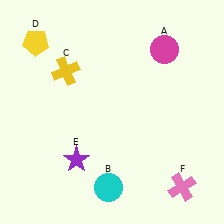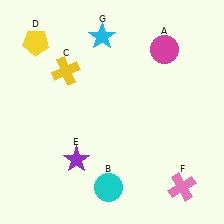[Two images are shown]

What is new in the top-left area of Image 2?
A cyan star (G) was added in the top-left area of Image 2.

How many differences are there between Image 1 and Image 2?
There is 1 difference between the two images.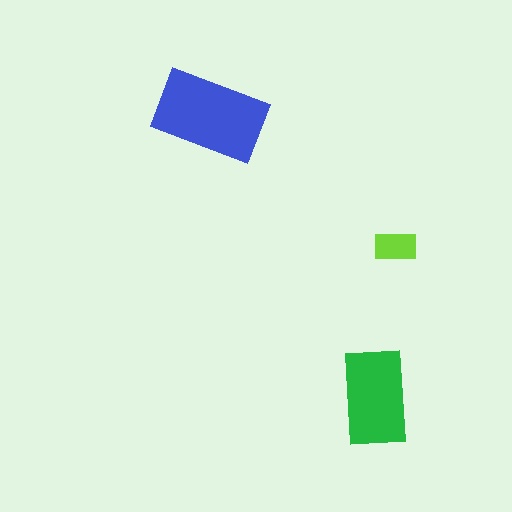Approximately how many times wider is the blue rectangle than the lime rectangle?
About 2.5 times wider.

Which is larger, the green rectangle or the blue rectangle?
The blue one.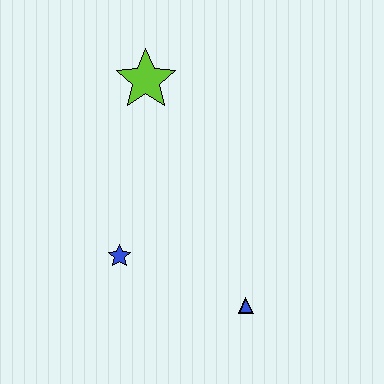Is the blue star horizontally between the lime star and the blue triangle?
No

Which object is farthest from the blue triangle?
The lime star is farthest from the blue triangle.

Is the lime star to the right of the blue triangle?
No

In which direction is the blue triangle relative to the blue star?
The blue triangle is to the right of the blue star.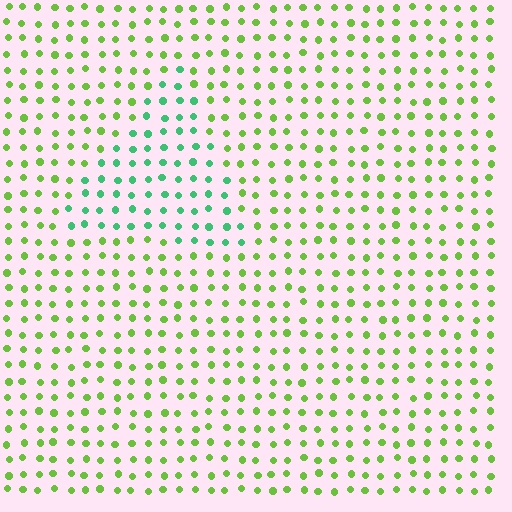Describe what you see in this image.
The image is filled with small lime elements in a uniform arrangement. A triangle-shaped region is visible where the elements are tinted to a slightly different hue, forming a subtle color boundary.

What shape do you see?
I see a triangle.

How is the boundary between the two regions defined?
The boundary is defined purely by a slight shift in hue (about 46 degrees). Spacing, size, and orientation are identical on both sides.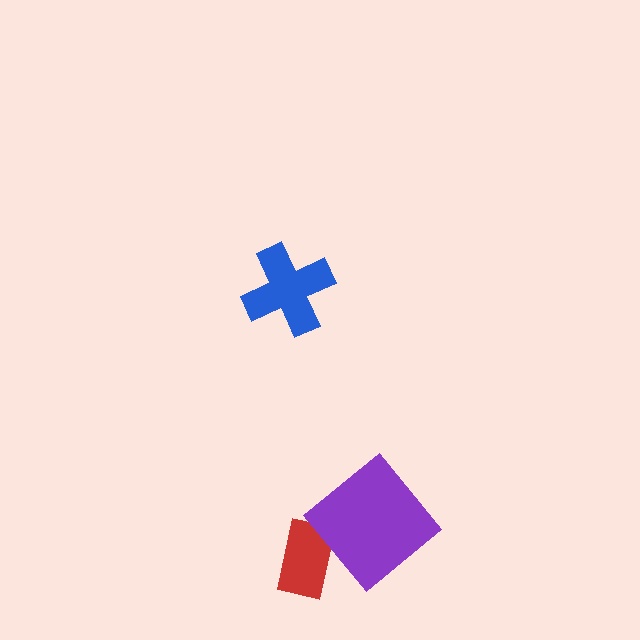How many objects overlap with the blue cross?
0 objects overlap with the blue cross.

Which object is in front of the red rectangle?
The purple diamond is in front of the red rectangle.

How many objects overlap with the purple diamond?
1 object overlaps with the purple diamond.